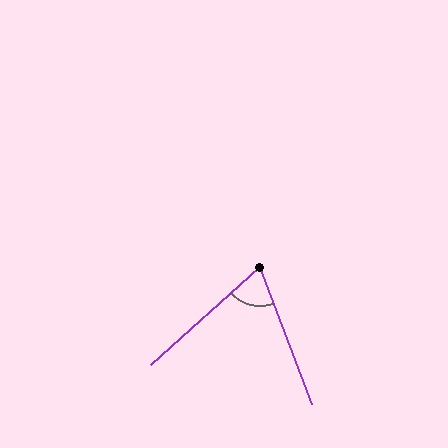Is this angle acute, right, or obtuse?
It is acute.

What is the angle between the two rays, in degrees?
Approximately 69 degrees.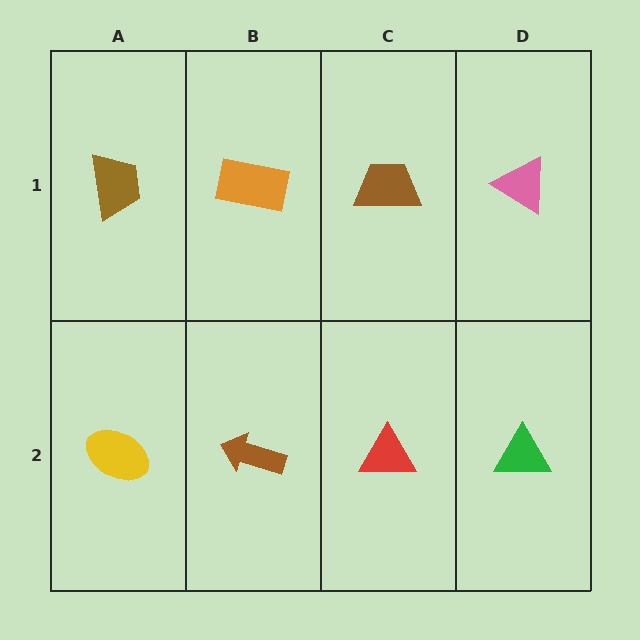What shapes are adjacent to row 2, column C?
A brown trapezoid (row 1, column C), a brown arrow (row 2, column B), a green triangle (row 2, column D).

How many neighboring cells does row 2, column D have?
2.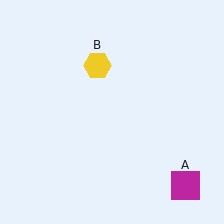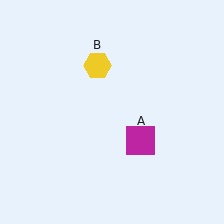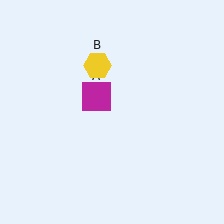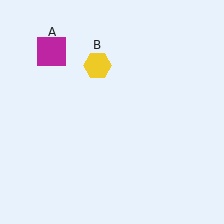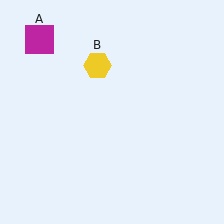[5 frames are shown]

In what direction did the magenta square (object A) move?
The magenta square (object A) moved up and to the left.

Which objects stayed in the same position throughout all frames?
Yellow hexagon (object B) remained stationary.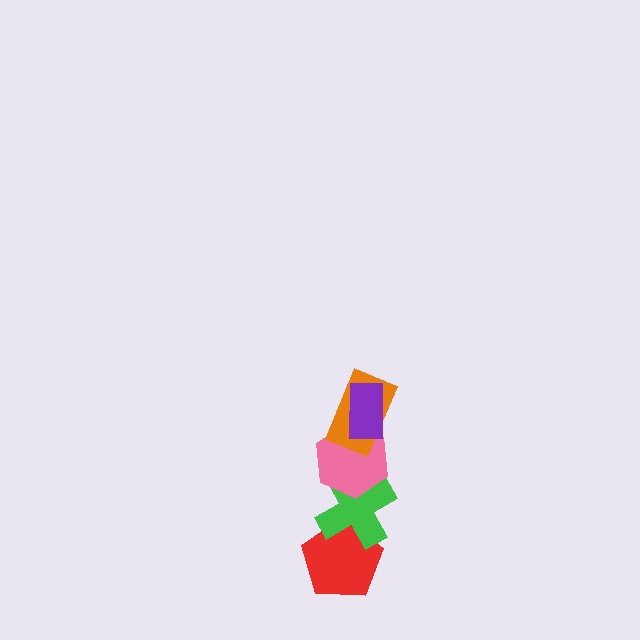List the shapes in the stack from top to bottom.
From top to bottom: the purple rectangle, the orange rectangle, the pink hexagon, the green cross, the red pentagon.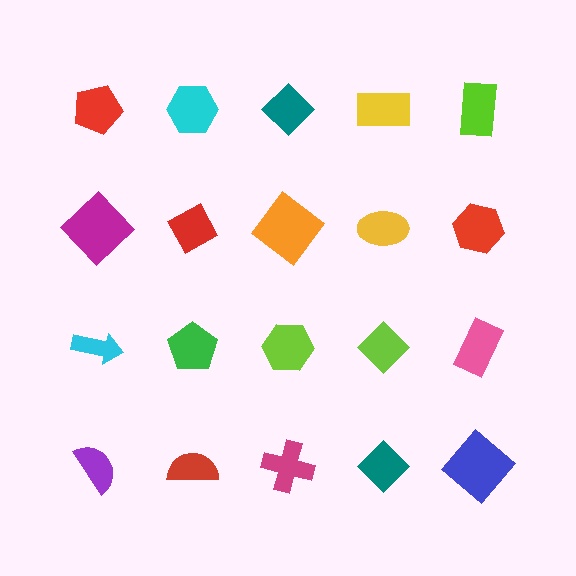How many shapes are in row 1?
5 shapes.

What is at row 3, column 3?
A lime hexagon.